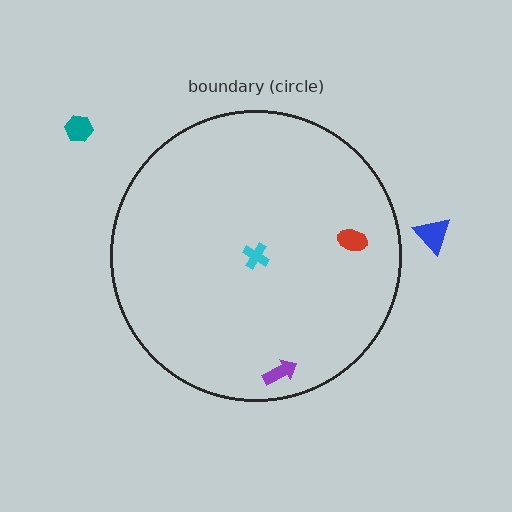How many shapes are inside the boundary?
3 inside, 2 outside.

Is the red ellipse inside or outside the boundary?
Inside.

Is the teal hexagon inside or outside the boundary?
Outside.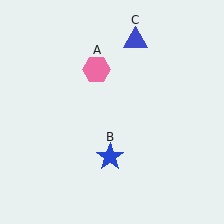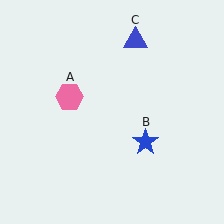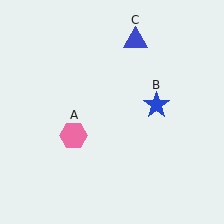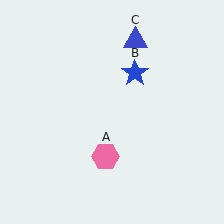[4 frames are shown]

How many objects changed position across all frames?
2 objects changed position: pink hexagon (object A), blue star (object B).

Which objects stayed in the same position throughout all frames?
Blue triangle (object C) remained stationary.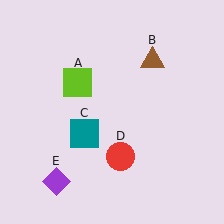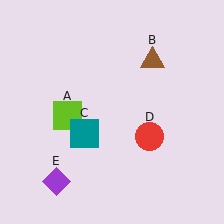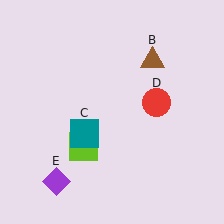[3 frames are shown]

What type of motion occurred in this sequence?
The lime square (object A), red circle (object D) rotated counterclockwise around the center of the scene.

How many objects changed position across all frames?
2 objects changed position: lime square (object A), red circle (object D).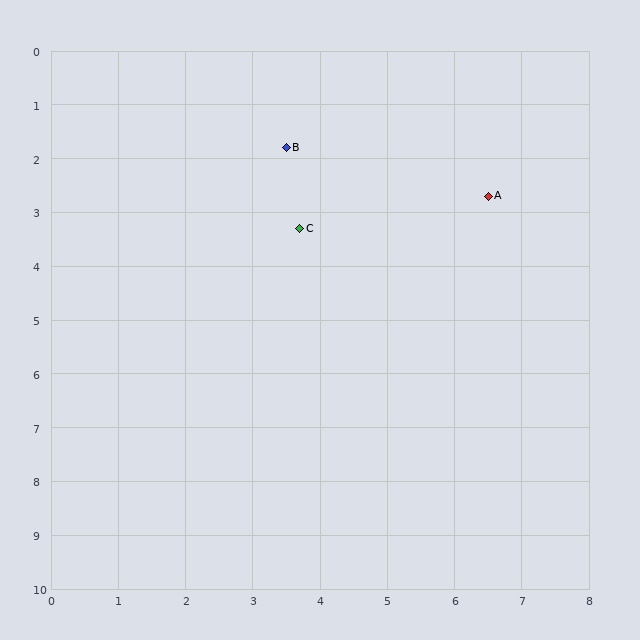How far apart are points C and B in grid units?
Points C and B are about 1.5 grid units apart.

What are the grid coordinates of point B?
Point B is at approximately (3.5, 1.8).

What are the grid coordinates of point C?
Point C is at approximately (3.7, 3.3).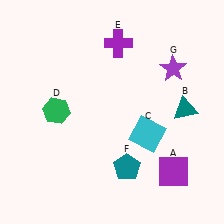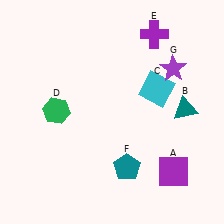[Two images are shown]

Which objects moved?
The objects that moved are: the cyan square (C), the purple cross (E).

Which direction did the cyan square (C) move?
The cyan square (C) moved up.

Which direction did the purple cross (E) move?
The purple cross (E) moved right.